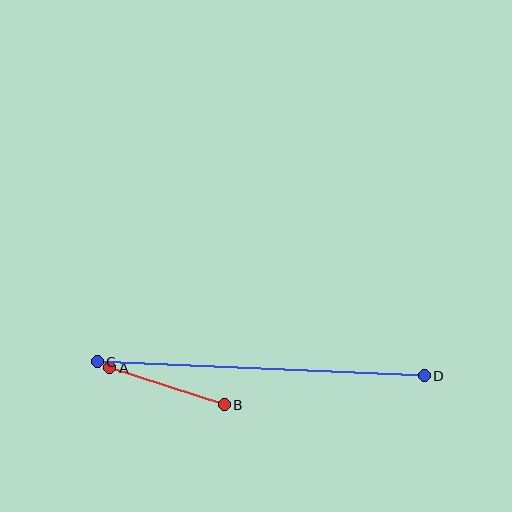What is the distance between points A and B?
The distance is approximately 120 pixels.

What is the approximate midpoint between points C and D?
The midpoint is at approximately (261, 369) pixels.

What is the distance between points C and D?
The distance is approximately 328 pixels.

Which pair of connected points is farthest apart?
Points C and D are farthest apart.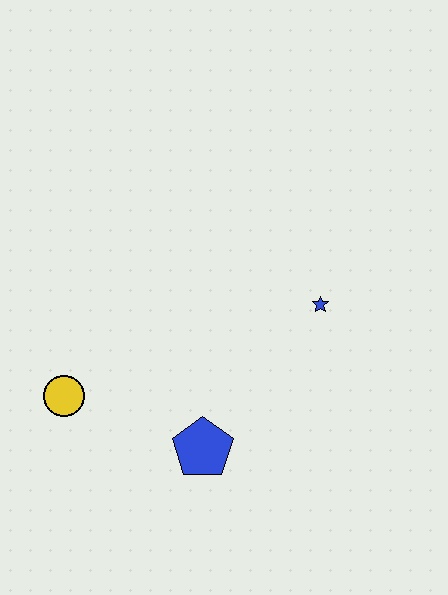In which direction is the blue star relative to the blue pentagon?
The blue star is above the blue pentagon.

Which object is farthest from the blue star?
The yellow circle is farthest from the blue star.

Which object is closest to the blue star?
The blue pentagon is closest to the blue star.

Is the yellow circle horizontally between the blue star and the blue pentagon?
No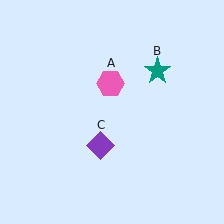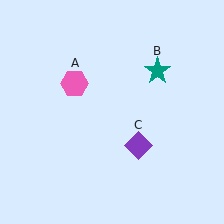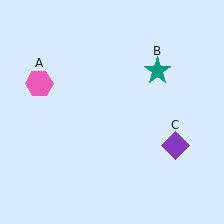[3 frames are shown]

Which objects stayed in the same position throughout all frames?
Teal star (object B) remained stationary.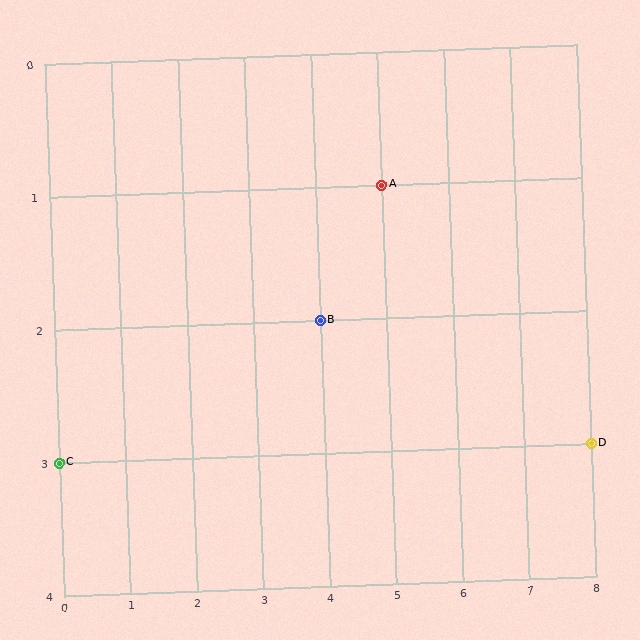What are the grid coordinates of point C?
Point C is at grid coordinates (0, 3).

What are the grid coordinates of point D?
Point D is at grid coordinates (8, 3).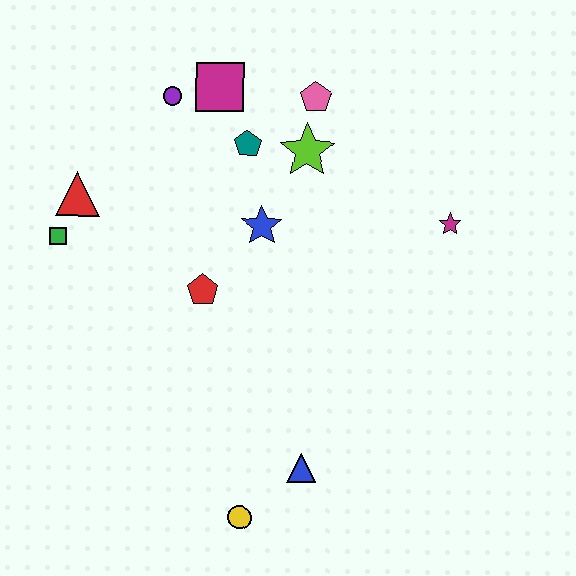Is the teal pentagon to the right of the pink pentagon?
No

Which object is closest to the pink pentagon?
The lime star is closest to the pink pentagon.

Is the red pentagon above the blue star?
No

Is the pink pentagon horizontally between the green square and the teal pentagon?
No